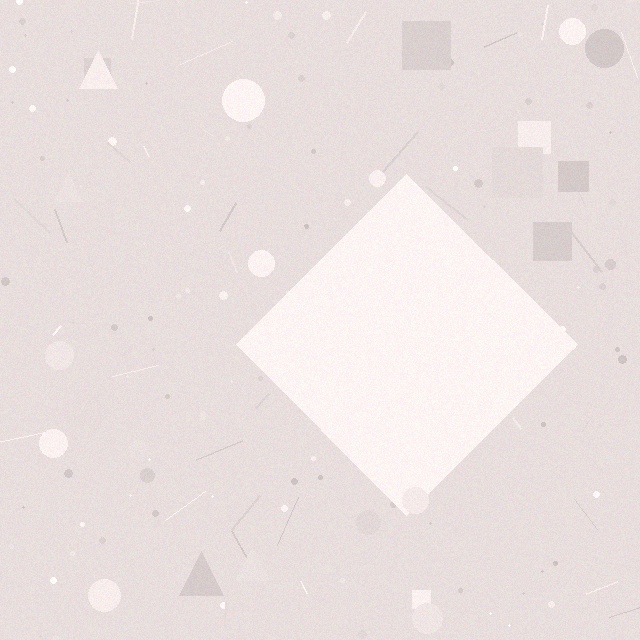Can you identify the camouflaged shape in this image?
The camouflaged shape is a diamond.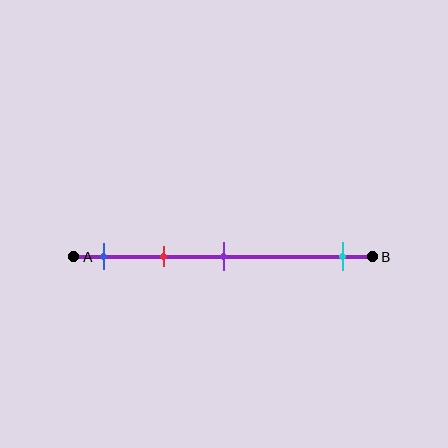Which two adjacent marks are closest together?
The blue and red marks are the closest adjacent pair.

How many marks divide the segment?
There are 4 marks dividing the segment.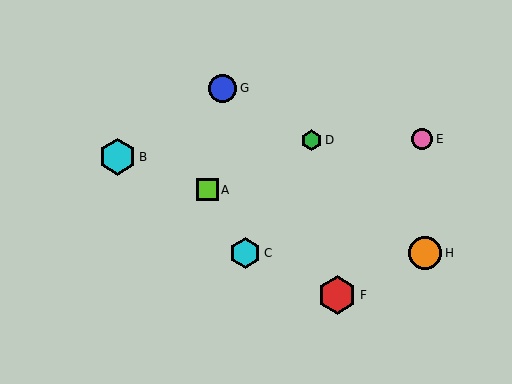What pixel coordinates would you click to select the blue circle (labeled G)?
Click at (223, 88) to select the blue circle G.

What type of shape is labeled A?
Shape A is a lime square.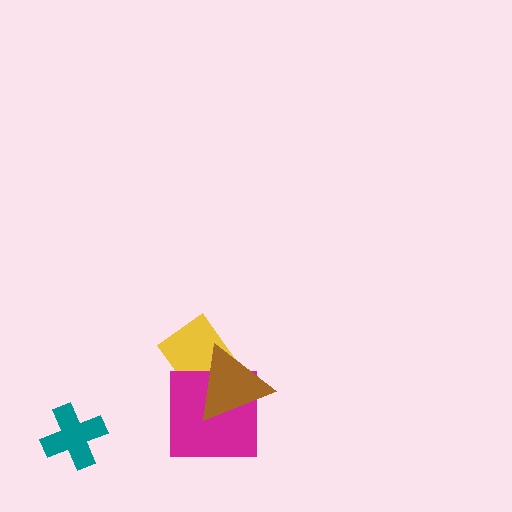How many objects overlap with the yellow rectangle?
2 objects overlap with the yellow rectangle.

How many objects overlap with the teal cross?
0 objects overlap with the teal cross.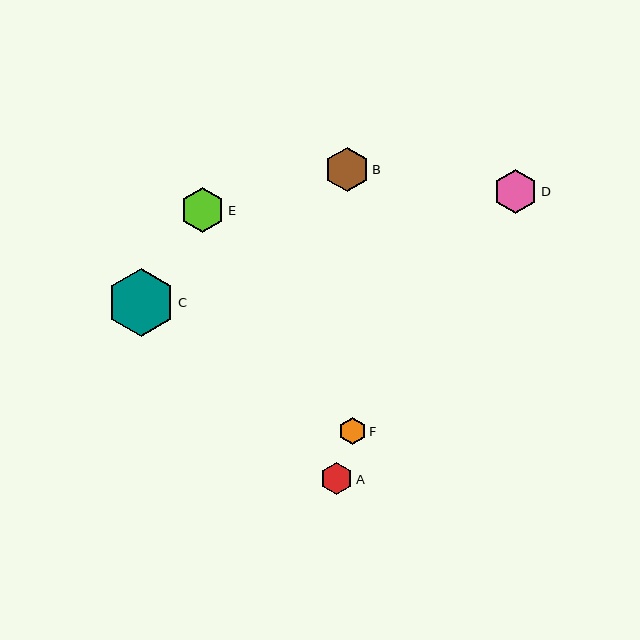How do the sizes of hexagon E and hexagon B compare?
Hexagon E and hexagon B are approximately the same size.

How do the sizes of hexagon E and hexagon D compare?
Hexagon E and hexagon D are approximately the same size.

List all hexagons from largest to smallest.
From largest to smallest: C, E, B, D, A, F.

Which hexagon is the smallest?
Hexagon F is the smallest with a size of approximately 27 pixels.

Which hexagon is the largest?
Hexagon C is the largest with a size of approximately 68 pixels.